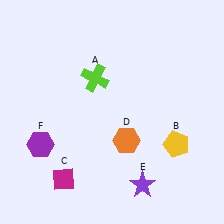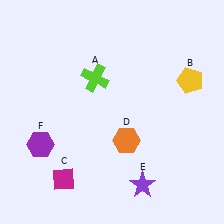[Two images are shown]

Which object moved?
The yellow pentagon (B) moved up.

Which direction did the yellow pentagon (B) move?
The yellow pentagon (B) moved up.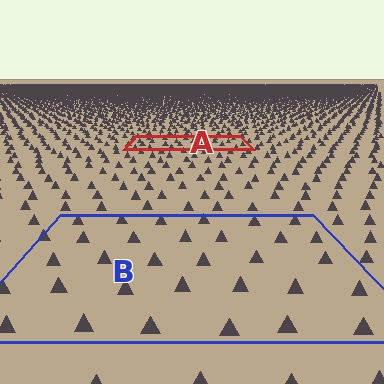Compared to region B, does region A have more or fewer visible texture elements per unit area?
Region A has more texture elements per unit area — they are packed more densely because it is farther away.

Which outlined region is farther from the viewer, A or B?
Region A is farther from the viewer — the texture elements inside it appear smaller and more densely packed.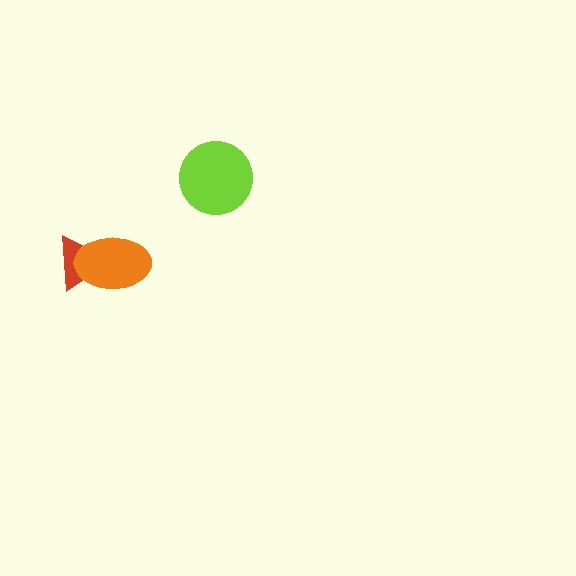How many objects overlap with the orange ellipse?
1 object overlaps with the orange ellipse.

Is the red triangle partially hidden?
Yes, it is partially covered by another shape.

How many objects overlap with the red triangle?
1 object overlaps with the red triangle.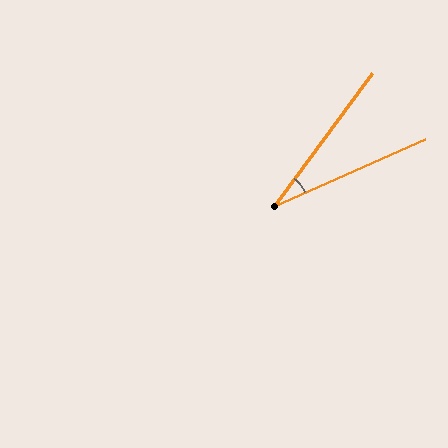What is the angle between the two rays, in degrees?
Approximately 30 degrees.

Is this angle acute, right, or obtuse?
It is acute.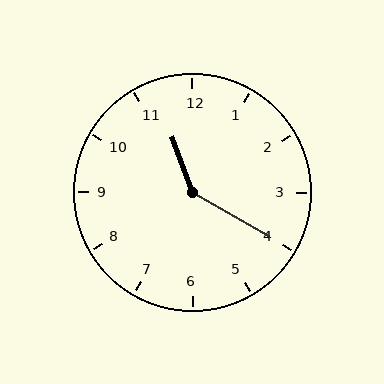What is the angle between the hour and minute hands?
Approximately 140 degrees.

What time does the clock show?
11:20.